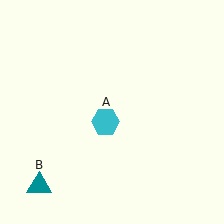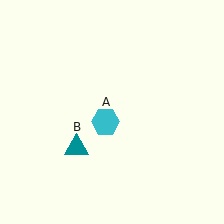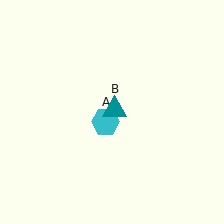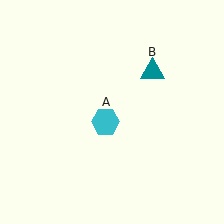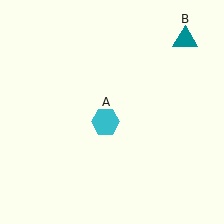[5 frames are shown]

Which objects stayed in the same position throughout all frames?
Cyan hexagon (object A) remained stationary.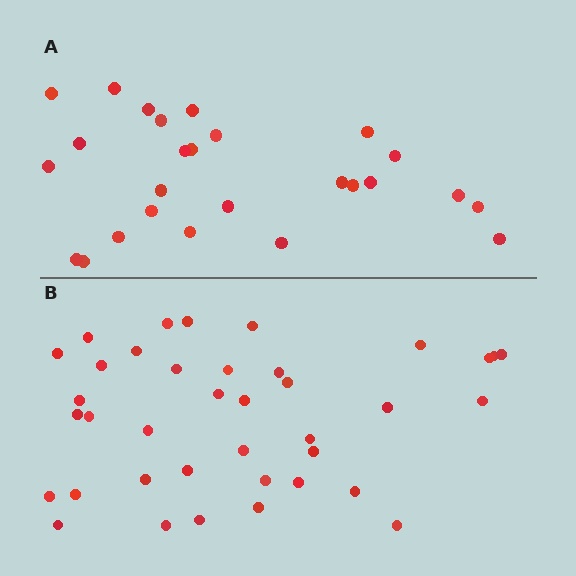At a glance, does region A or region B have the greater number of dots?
Region B (the bottom region) has more dots.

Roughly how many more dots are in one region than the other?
Region B has roughly 12 or so more dots than region A.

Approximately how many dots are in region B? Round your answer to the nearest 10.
About 40 dots. (The exact count is 38, which rounds to 40.)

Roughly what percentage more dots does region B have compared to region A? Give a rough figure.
About 45% more.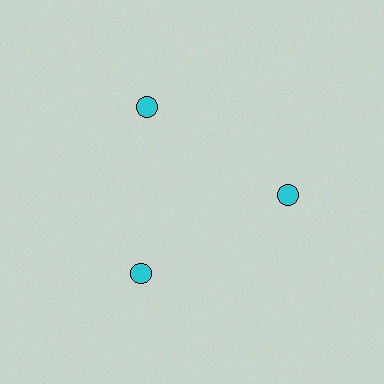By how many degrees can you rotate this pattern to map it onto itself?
The pattern maps onto itself every 120 degrees of rotation.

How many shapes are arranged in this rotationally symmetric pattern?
There are 3 shapes, arranged in 3 groups of 1.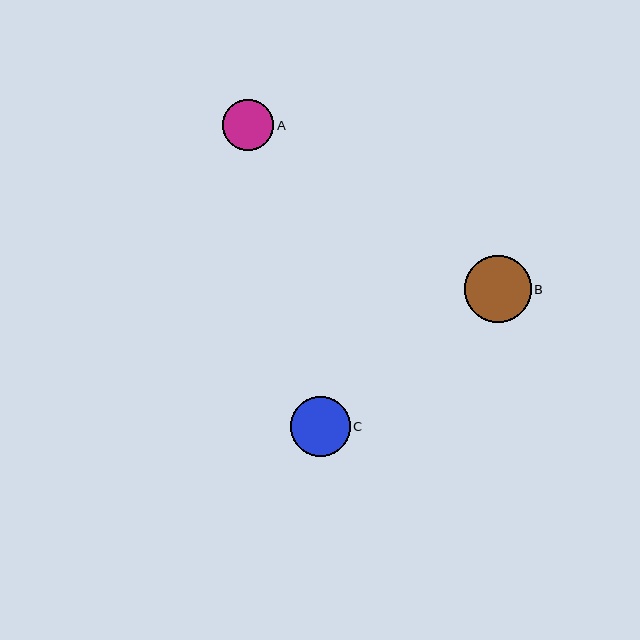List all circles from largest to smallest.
From largest to smallest: B, C, A.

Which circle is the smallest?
Circle A is the smallest with a size of approximately 52 pixels.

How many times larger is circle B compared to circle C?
Circle B is approximately 1.1 times the size of circle C.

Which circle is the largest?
Circle B is the largest with a size of approximately 66 pixels.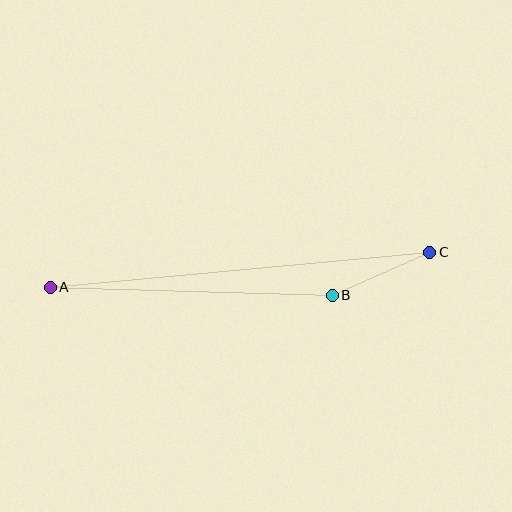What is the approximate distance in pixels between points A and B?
The distance between A and B is approximately 282 pixels.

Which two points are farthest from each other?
Points A and C are farthest from each other.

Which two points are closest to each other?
Points B and C are closest to each other.